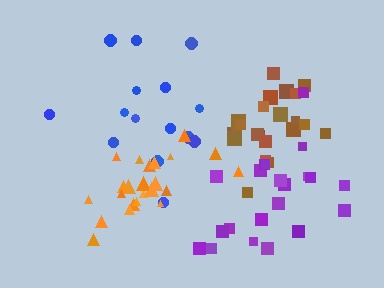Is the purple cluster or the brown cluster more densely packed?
Brown.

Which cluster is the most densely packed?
Brown.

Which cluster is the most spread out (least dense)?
Blue.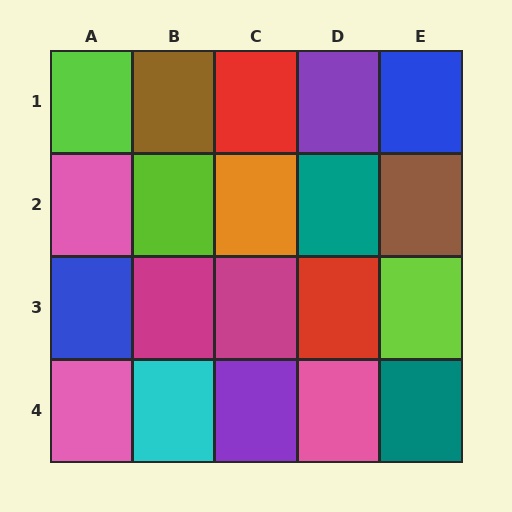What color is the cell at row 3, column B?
Magenta.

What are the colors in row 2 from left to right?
Pink, lime, orange, teal, brown.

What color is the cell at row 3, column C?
Magenta.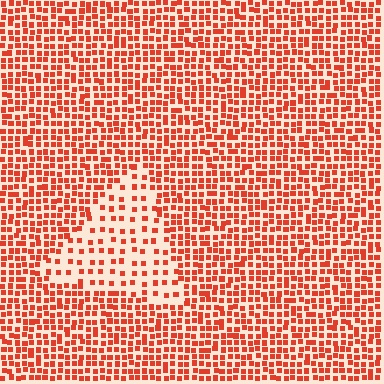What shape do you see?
I see a triangle.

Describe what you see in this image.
The image contains small red elements arranged at two different densities. A triangle-shaped region is visible where the elements are less densely packed than the surrounding area.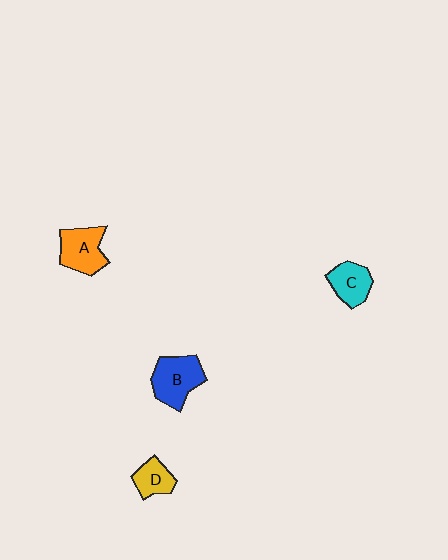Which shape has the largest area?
Shape B (blue).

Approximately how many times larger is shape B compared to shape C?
Approximately 1.4 times.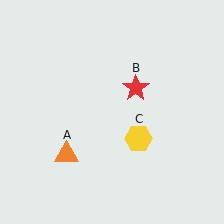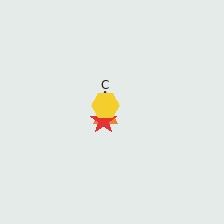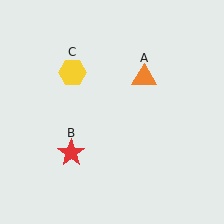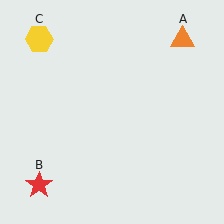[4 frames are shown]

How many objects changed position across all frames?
3 objects changed position: orange triangle (object A), red star (object B), yellow hexagon (object C).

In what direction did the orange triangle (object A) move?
The orange triangle (object A) moved up and to the right.